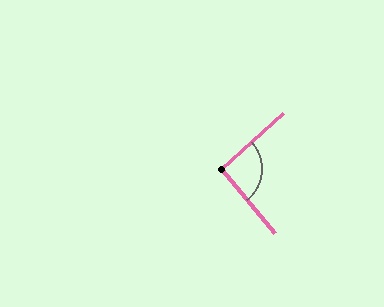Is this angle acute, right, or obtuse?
It is approximately a right angle.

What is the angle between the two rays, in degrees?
Approximately 93 degrees.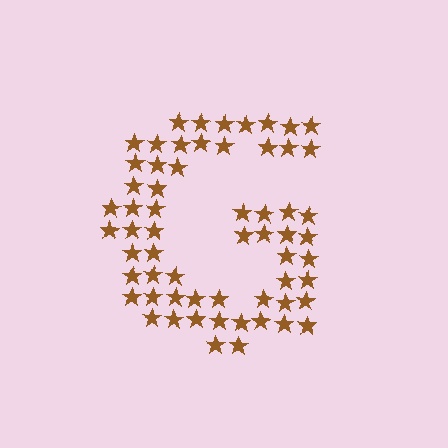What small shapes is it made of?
It is made of small stars.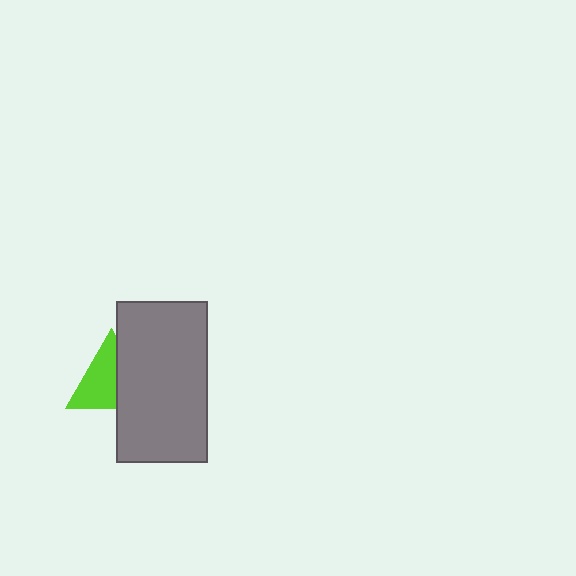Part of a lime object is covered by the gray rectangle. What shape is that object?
It is a triangle.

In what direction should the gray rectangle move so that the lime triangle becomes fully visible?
The gray rectangle should move right. That is the shortest direction to clear the overlap and leave the lime triangle fully visible.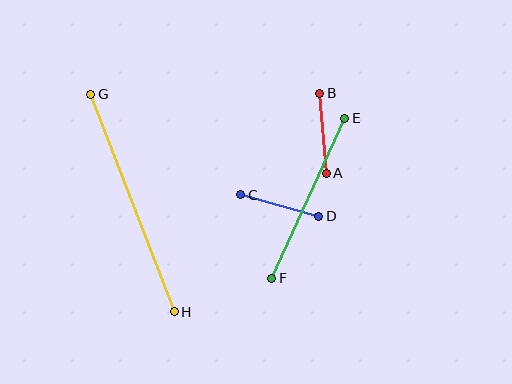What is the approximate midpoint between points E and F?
The midpoint is at approximately (308, 198) pixels.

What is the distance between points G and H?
The distance is approximately 233 pixels.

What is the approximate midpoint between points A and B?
The midpoint is at approximately (323, 133) pixels.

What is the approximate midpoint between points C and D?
The midpoint is at approximately (280, 205) pixels.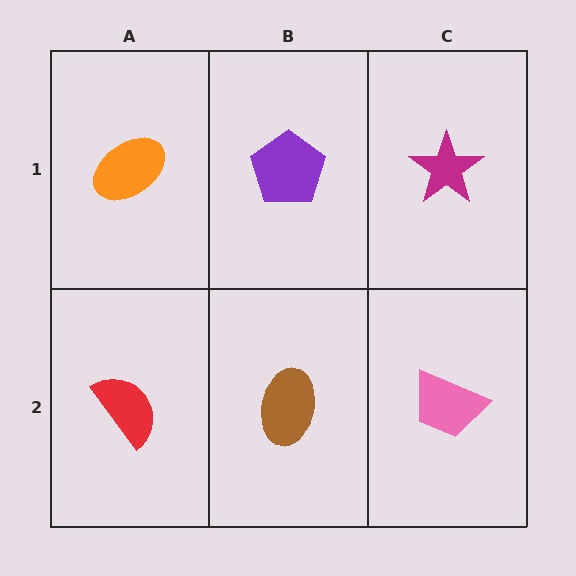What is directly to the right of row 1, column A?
A purple pentagon.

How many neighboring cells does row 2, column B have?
3.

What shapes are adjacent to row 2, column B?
A purple pentagon (row 1, column B), a red semicircle (row 2, column A), a pink trapezoid (row 2, column C).